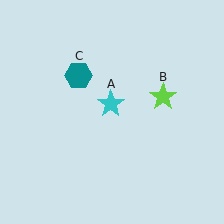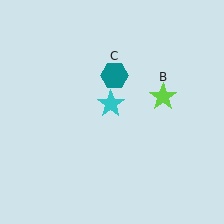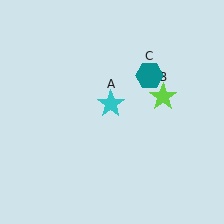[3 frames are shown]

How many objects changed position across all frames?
1 object changed position: teal hexagon (object C).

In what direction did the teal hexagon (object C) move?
The teal hexagon (object C) moved right.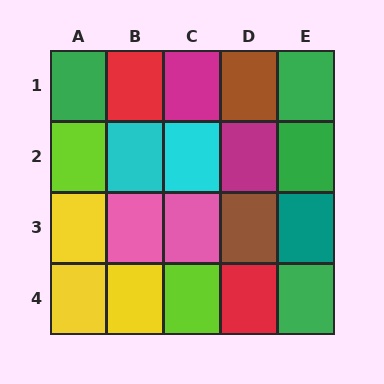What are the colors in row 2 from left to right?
Lime, cyan, cyan, magenta, green.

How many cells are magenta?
2 cells are magenta.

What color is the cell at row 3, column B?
Pink.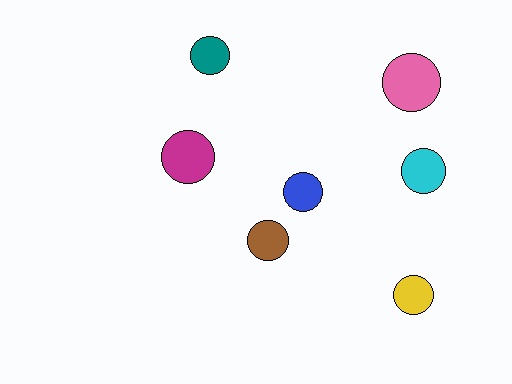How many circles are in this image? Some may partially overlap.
There are 7 circles.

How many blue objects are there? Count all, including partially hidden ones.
There is 1 blue object.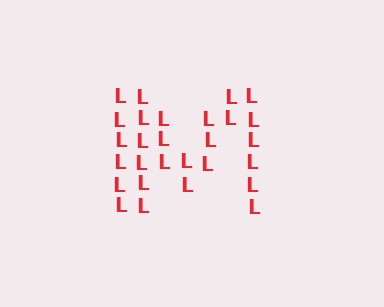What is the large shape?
The large shape is the letter M.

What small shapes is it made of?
It is made of small letter L's.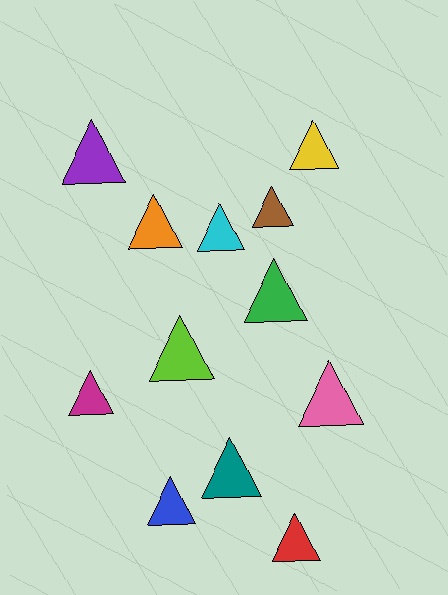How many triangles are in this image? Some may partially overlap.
There are 12 triangles.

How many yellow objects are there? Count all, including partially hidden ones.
There is 1 yellow object.